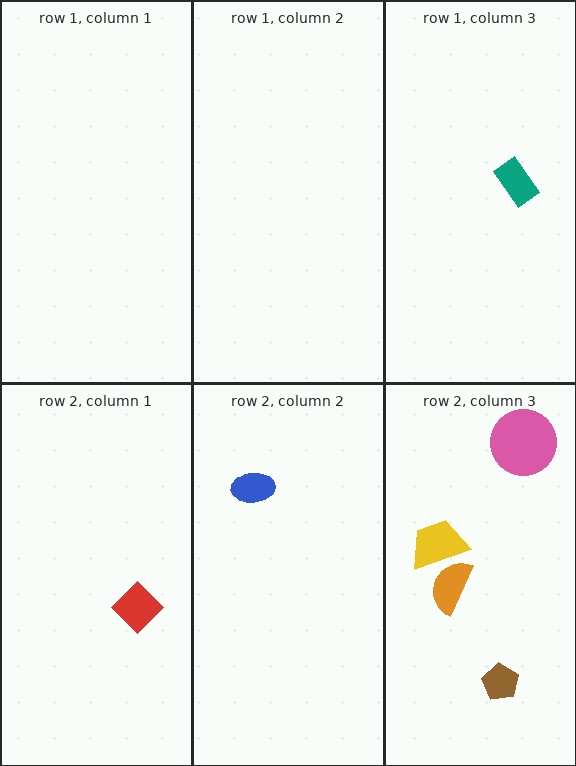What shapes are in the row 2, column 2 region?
The blue ellipse.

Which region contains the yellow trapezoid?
The row 2, column 3 region.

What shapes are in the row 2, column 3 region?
The brown pentagon, the orange semicircle, the pink circle, the yellow trapezoid.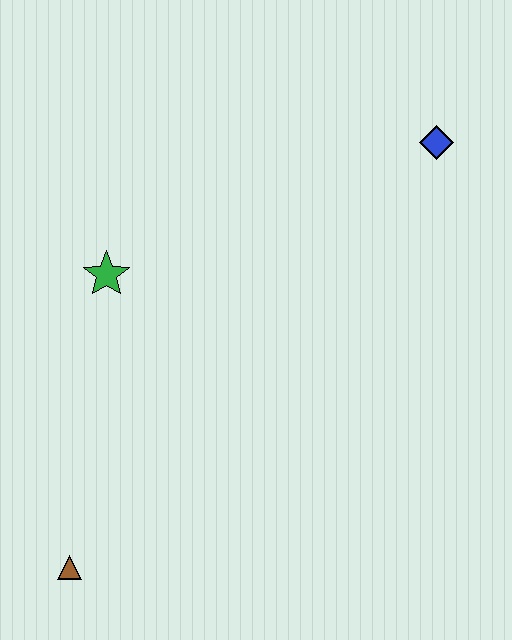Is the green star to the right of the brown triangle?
Yes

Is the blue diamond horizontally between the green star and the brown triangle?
No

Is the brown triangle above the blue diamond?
No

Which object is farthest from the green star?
The blue diamond is farthest from the green star.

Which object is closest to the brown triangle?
The green star is closest to the brown triangle.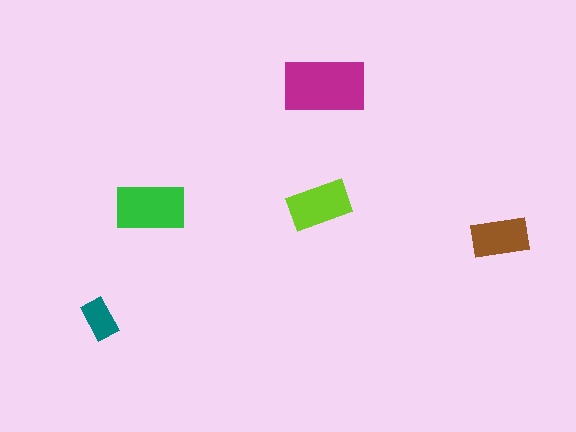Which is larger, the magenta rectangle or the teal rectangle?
The magenta one.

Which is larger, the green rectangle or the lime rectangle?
The green one.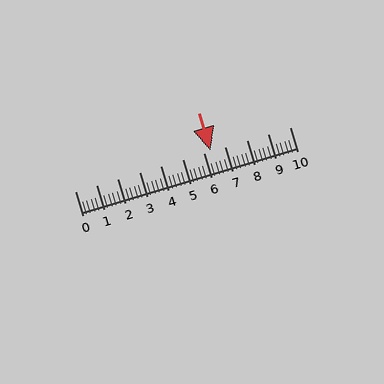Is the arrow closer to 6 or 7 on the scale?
The arrow is closer to 6.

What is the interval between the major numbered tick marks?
The major tick marks are spaced 1 units apart.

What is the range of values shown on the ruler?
The ruler shows values from 0 to 10.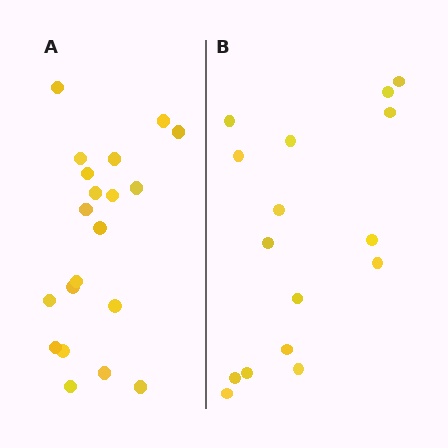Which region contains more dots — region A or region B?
Region A (the left region) has more dots.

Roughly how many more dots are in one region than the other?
Region A has about 4 more dots than region B.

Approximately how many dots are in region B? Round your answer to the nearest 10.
About 20 dots. (The exact count is 16, which rounds to 20.)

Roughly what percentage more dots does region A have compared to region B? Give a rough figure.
About 25% more.